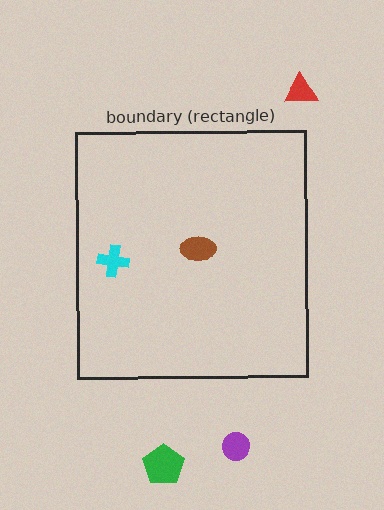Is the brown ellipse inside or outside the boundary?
Inside.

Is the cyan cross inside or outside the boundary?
Inside.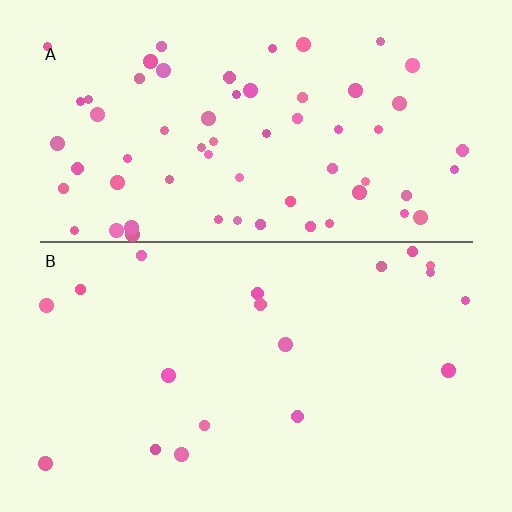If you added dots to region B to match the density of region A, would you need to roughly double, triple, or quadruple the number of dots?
Approximately triple.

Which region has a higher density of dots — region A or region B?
A (the top).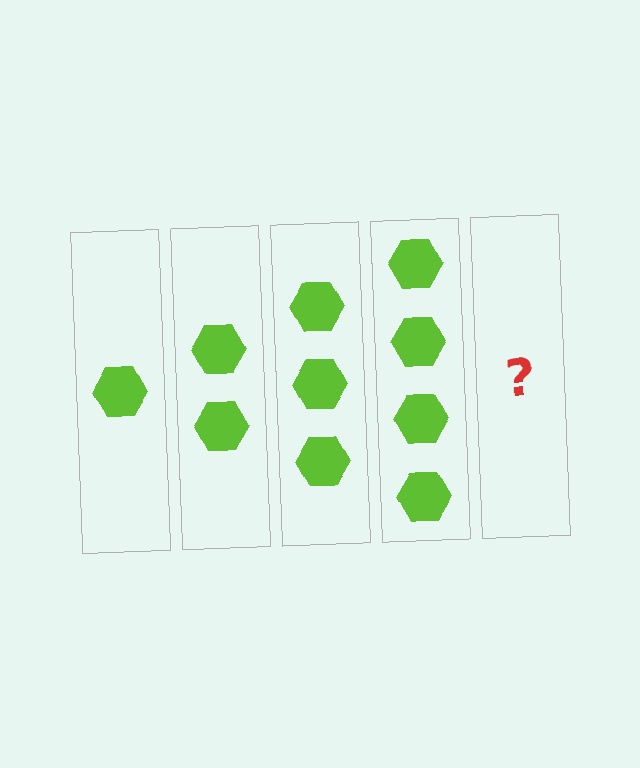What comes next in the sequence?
The next element should be 5 hexagons.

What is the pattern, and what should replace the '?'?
The pattern is that each step adds one more hexagon. The '?' should be 5 hexagons.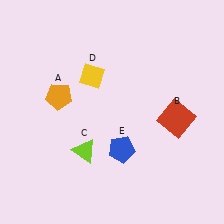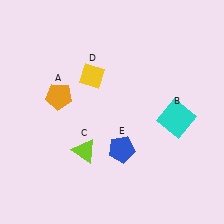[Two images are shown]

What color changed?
The square (B) changed from red in Image 1 to cyan in Image 2.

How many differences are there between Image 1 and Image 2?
There is 1 difference between the two images.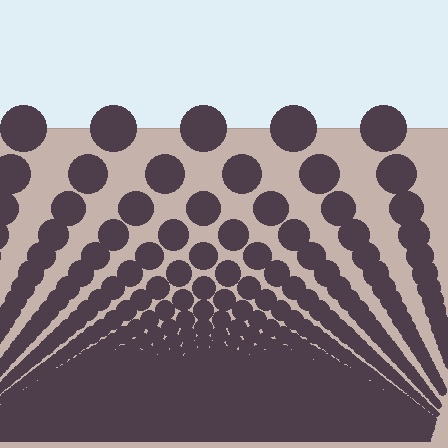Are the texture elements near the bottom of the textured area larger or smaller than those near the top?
Smaller. The gradient is inverted — elements near the bottom are smaller and denser.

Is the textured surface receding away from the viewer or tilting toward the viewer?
The surface appears to tilt toward the viewer. Texture elements get larger and sparser toward the top.